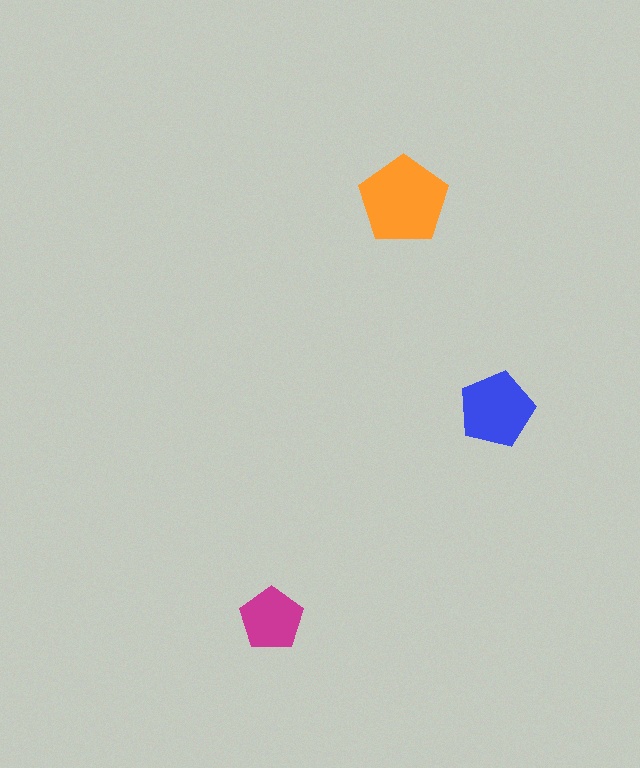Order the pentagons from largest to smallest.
the orange one, the blue one, the magenta one.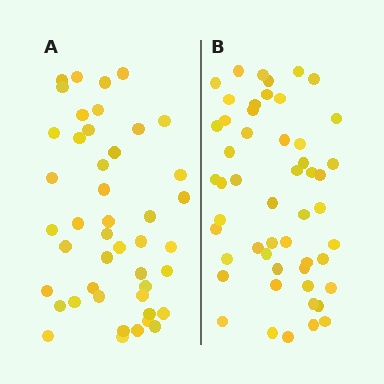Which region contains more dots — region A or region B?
Region B (the right region) has more dots.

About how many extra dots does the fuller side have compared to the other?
Region B has roughly 8 or so more dots than region A.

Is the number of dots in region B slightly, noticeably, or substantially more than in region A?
Region B has only slightly more — the two regions are fairly close. The ratio is roughly 1.2 to 1.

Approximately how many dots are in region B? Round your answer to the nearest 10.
About 50 dots. (The exact count is 52, which rounds to 50.)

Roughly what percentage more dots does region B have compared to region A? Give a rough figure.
About 15% more.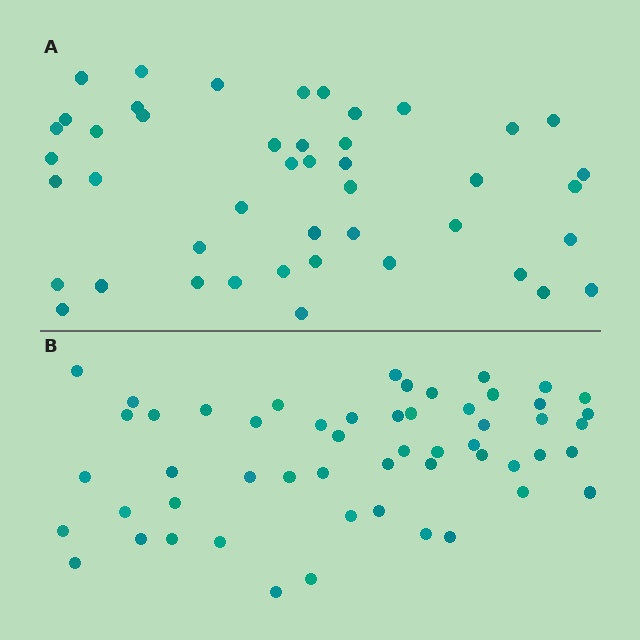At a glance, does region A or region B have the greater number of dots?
Region B (the bottom region) has more dots.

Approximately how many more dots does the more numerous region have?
Region B has roughly 8 or so more dots than region A.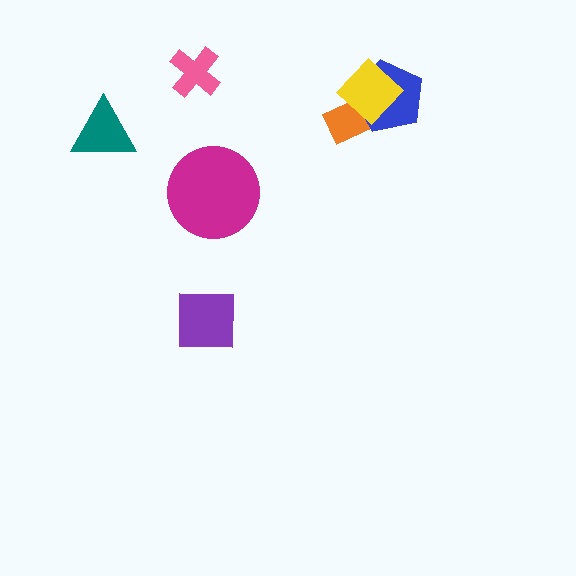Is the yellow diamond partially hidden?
No, no other shape covers it.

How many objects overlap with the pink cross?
0 objects overlap with the pink cross.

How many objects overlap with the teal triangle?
0 objects overlap with the teal triangle.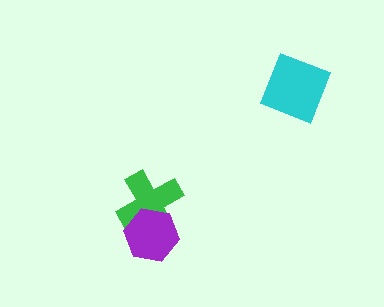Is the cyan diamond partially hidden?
No, no other shape covers it.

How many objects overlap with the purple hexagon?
1 object overlaps with the purple hexagon.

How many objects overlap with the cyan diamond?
0 objects overlap with the cyan diamond.